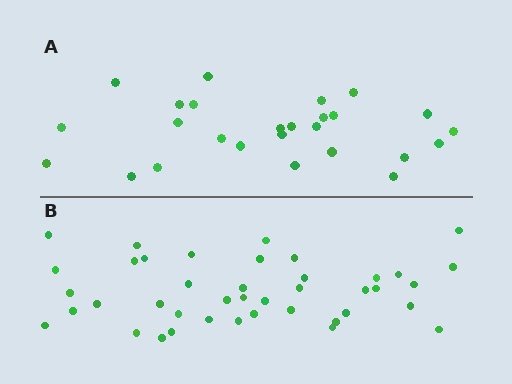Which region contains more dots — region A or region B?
Region B (the bottom region) has more dots.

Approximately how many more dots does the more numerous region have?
Region B has approximately 15 more dots than region A.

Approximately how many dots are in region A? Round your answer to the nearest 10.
About 30 dots. (The exact count is 26, which rounds to 30.)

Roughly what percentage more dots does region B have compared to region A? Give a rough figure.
About 60% more.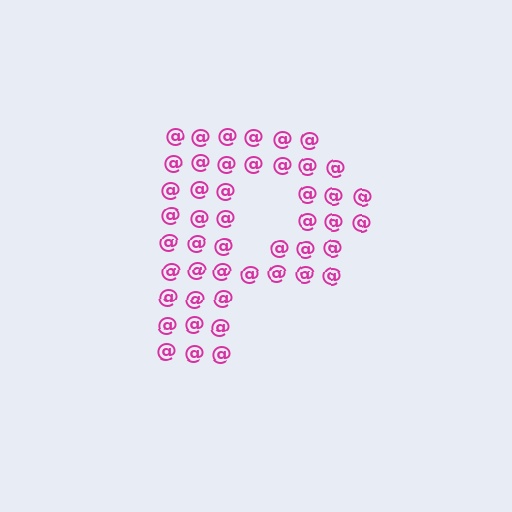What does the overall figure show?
The overall figure shows the letter P.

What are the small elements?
The small elements are at signs.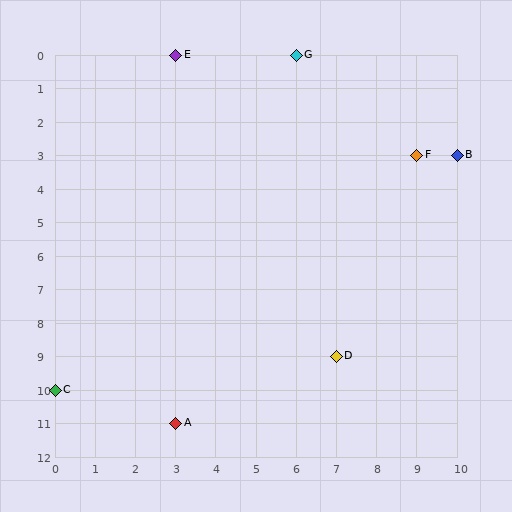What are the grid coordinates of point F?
Point F is at grid coordinates (9, 3).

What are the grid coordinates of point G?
Point G is at grid coordinates (6, 0).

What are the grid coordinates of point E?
Point E is at grid coordinates (3, 0).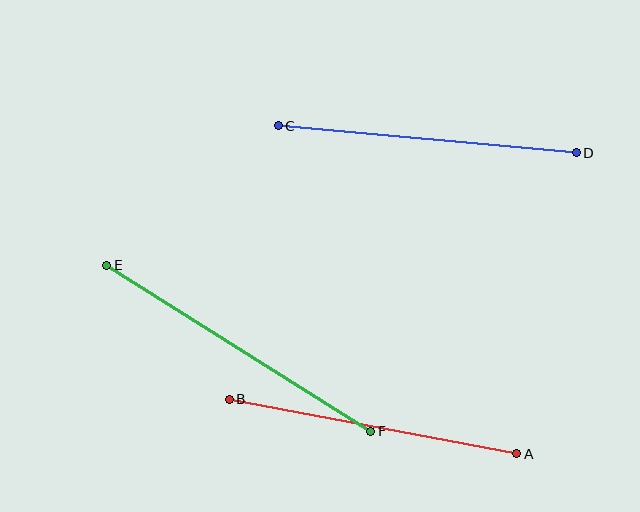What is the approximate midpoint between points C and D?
The midpoint is at approximately (427, 139) pixels.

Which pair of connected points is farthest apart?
Points E and F are farthest apart.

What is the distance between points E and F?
The distance is approximately 312 pixels.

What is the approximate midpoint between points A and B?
The midpoint is at approximately (373, 426) pixels.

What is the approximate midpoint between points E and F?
The midpoint is at approximately (239, 348) pixels.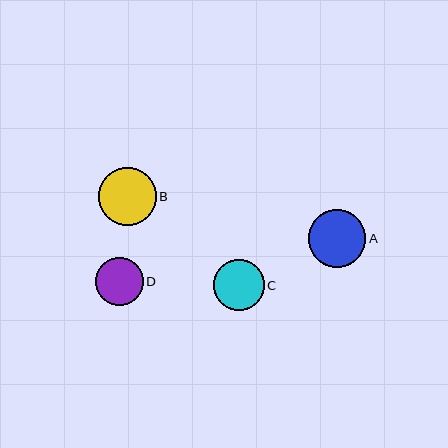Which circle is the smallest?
Circle D is the smallest with a size of approximately 48 pixels.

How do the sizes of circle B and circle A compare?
Circle B and circle A are approximately the same size.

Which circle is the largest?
Circle B is the largest with a size of approximately 58 pixels.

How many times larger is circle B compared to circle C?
Circle B is approximately 1.1 times the size of circle C.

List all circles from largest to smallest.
From largest to smallest: B, A, C, D.